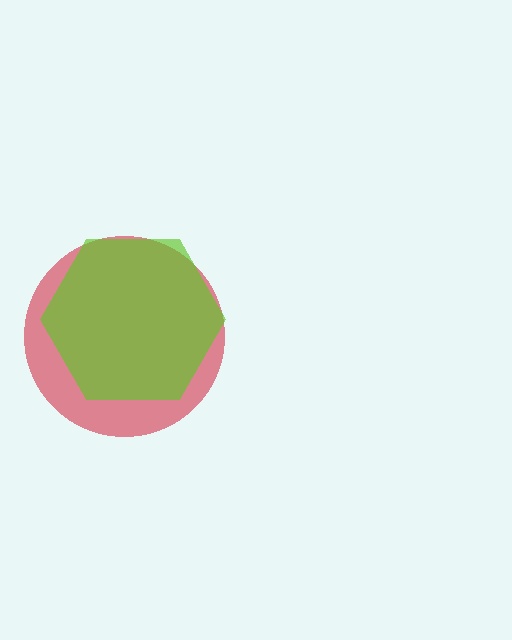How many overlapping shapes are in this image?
There are 2 overlapping shapes in the image.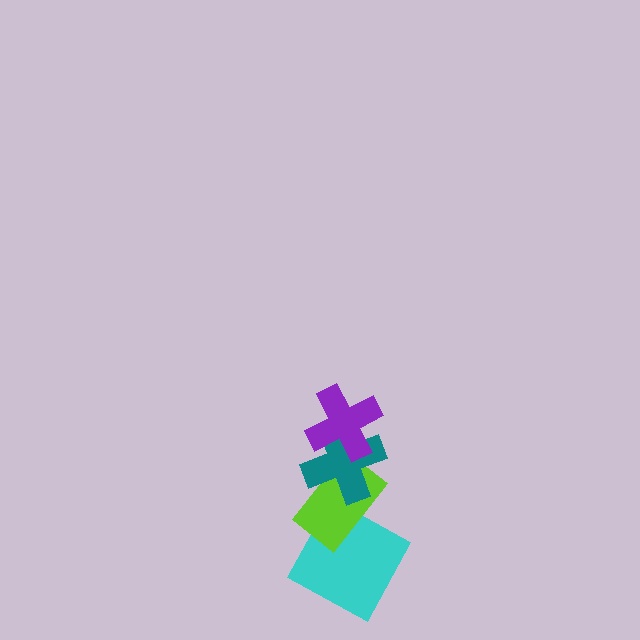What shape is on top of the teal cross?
The purple cross is on top of the teal cross.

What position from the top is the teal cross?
The teal cross is 2nd from the top.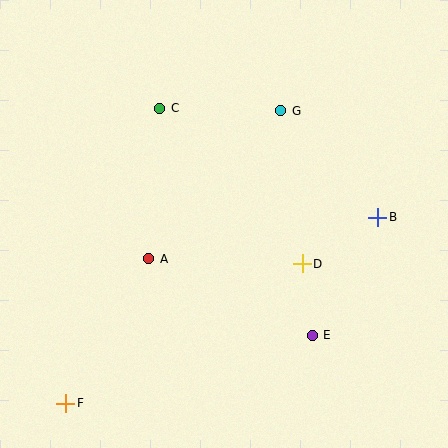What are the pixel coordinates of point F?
Point F is at (66, 403).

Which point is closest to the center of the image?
Point A at (149, 259) is closest to the center.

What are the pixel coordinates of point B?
Point B is at (378, 217).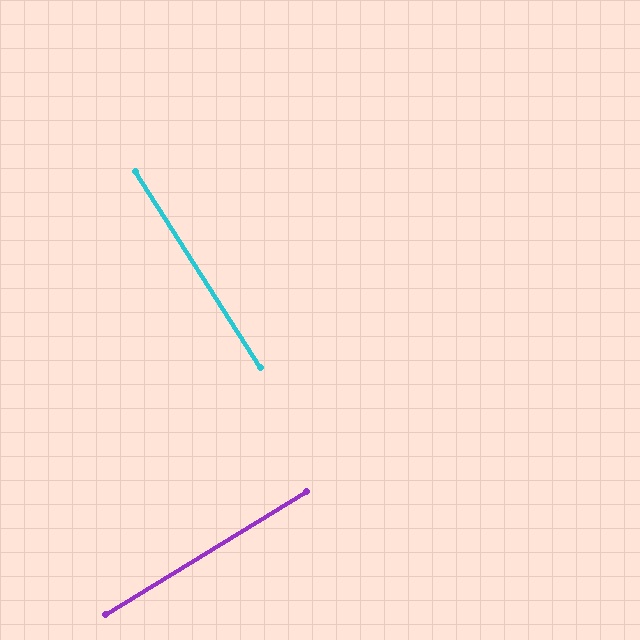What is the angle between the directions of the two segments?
Approximately 89 degrees.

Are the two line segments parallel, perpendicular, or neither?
Perpendicular — they meet at approximately 89°.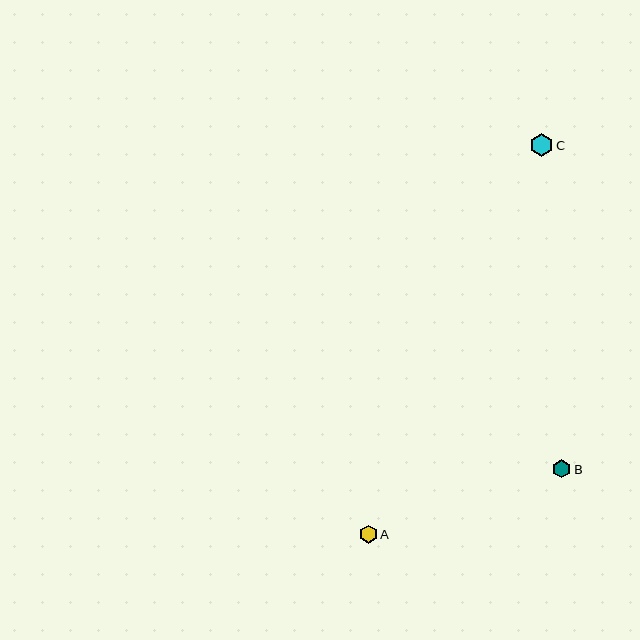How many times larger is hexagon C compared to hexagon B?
Hexagon C is approximately 1.3 times the size of hexagon B.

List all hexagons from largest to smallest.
From largest to smallest: C, B, A.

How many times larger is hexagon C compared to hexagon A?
Hexagon C is approximately 1.3 times the size of hexagon A.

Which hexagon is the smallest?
Hexagon A is the smallest with a size of approximately 18 pixels.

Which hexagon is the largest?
Hexagon C is the largest with a size of approximately 23 pixels.